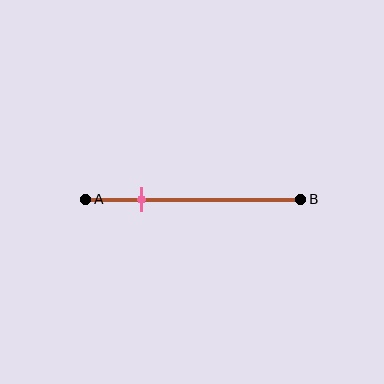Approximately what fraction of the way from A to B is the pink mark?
The pink mark is approximately 25% of the way from A to B.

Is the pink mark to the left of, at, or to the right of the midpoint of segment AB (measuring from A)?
The pink mark is to the left of the midpoint of segment AB.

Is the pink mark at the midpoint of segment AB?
No, the mark is at about 25% from A, not at the 50% midpoint.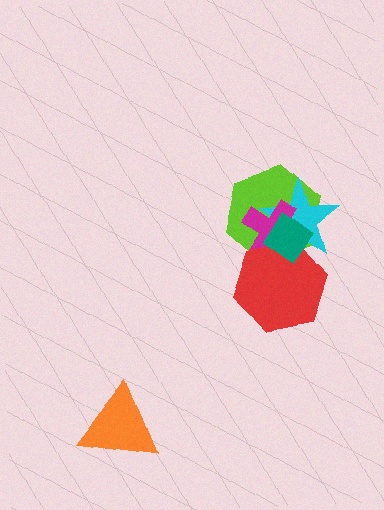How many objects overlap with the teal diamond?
4 objects overlap with the teal diamond.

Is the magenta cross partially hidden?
Yes, it is partially covered by another shape.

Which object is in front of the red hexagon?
The teal diamond is in front of the red hexagon.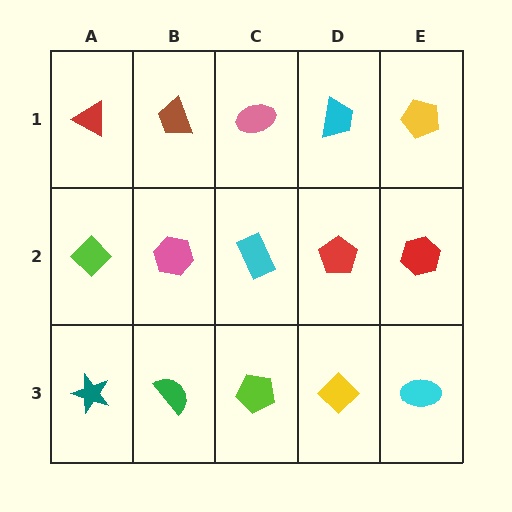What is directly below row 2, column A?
A teal star.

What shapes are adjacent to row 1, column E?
A red hexagon (row 2, column E), a cyan trapezoid (row 1, column D).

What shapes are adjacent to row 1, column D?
A red pentagon (row 2, column D), a pink ellipse (row 1, column C), a yellow pentagon (row 1, column E).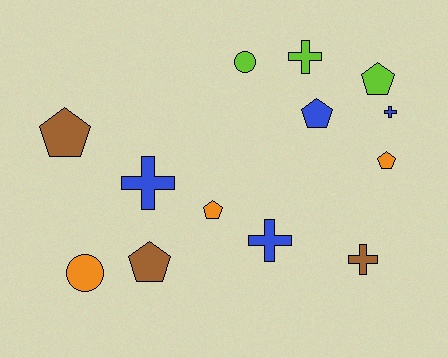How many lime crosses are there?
There is 1 lime cross.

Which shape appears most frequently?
Pentagon, with 6 objects.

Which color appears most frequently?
Blue, with 4 objects.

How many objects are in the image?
There are 13 objects.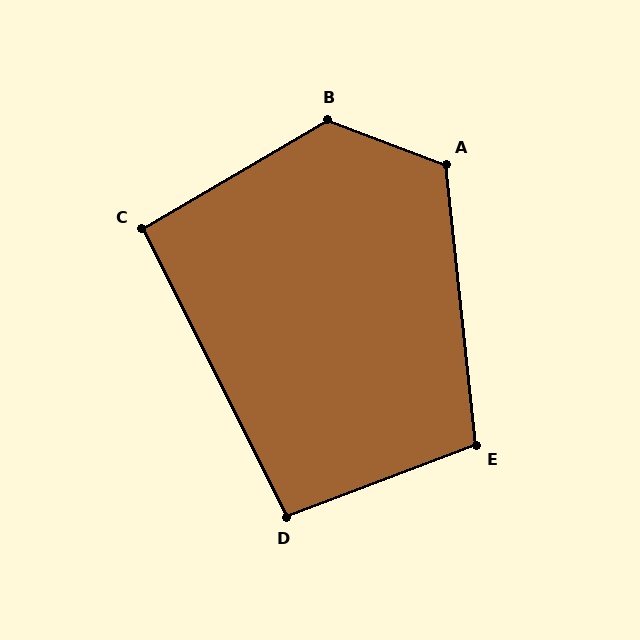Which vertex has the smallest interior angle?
C, at approximately 94 degrees.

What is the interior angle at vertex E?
Approximately 105 degrees (obtuse).